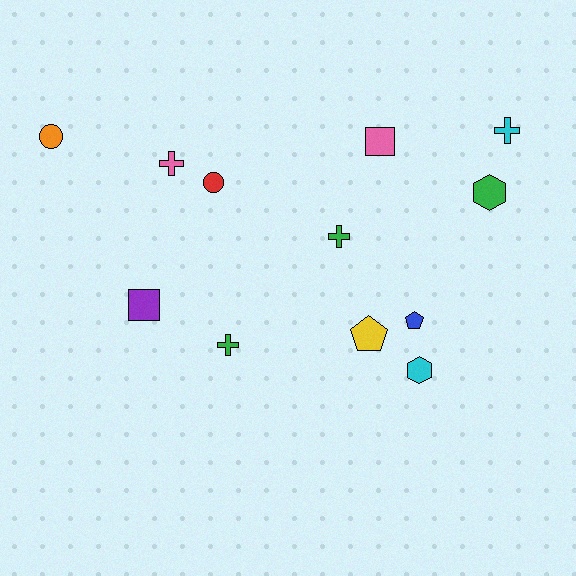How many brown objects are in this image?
There are no brown objects.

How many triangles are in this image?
There are no triangles.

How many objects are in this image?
There are 12 objects.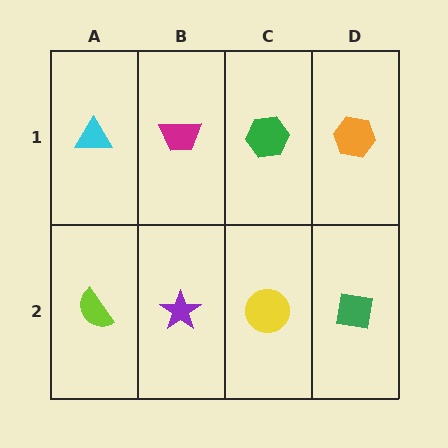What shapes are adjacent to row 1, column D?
A green square (row 2, column D), a green hexagon (row 1, column C).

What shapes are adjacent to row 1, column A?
A lime semicircle (row 2, column A), a magenta trapezoid (row 1, column B).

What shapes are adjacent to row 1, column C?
A yellow circle (row 2, column C), a magenta trapezoid (row 1, column B), an orange hexagon (row 1, column D).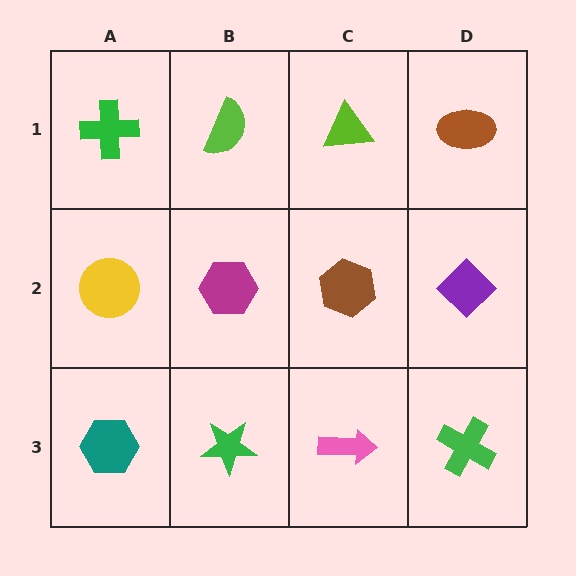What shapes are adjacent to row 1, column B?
A magenta hexagon (row 2, column B), a green cross (row 1, column A), a lime triangle (row 1, column C).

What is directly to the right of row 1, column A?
A lime semicircle.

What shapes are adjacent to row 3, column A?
A yellow circle (row 2, column A), a green star (row 3, column B).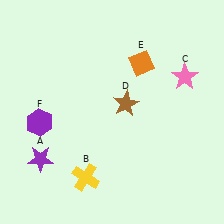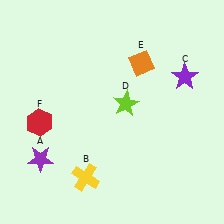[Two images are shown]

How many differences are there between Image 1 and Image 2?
There are 3 differences between the two images.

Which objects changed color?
C changed from pink to purple. D changed from brown to lime. F changed from purple to red.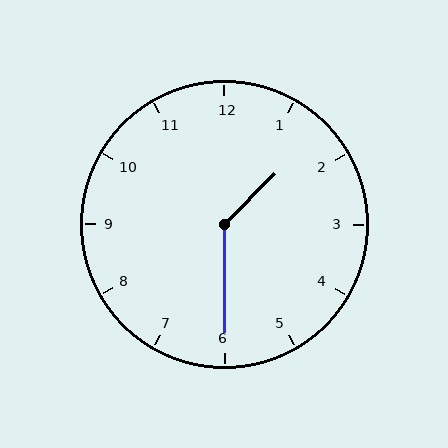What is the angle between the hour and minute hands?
Approximately 135 degrees.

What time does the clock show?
1:30.